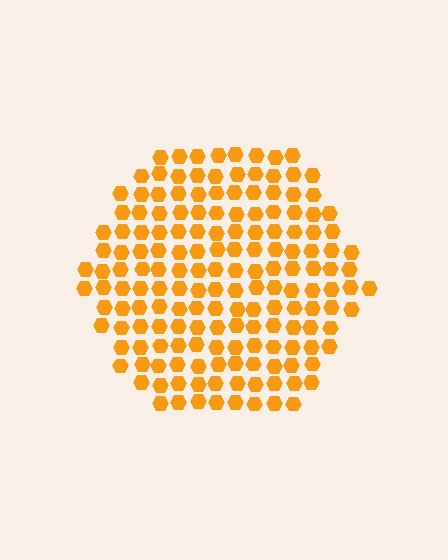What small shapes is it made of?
It is made of small hexagons.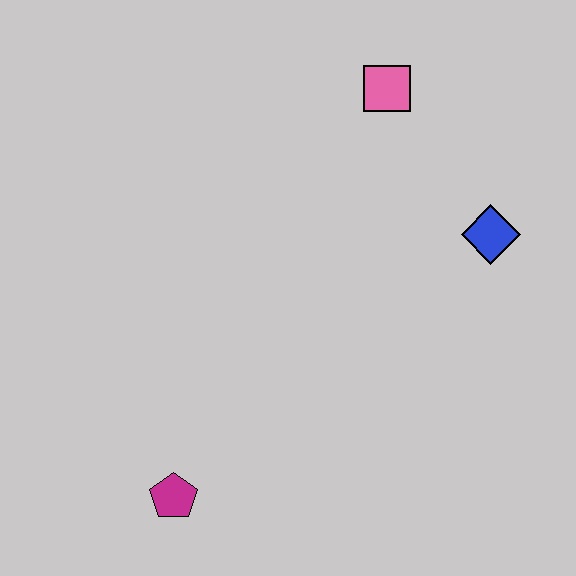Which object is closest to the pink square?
The blue diamond is closest to the pink square.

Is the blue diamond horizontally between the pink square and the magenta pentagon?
No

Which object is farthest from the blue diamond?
The magenta pentagon is farthest from the blue diamond.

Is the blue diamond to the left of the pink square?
No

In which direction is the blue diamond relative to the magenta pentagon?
The blue diamond is to the right of the magenta pentagon.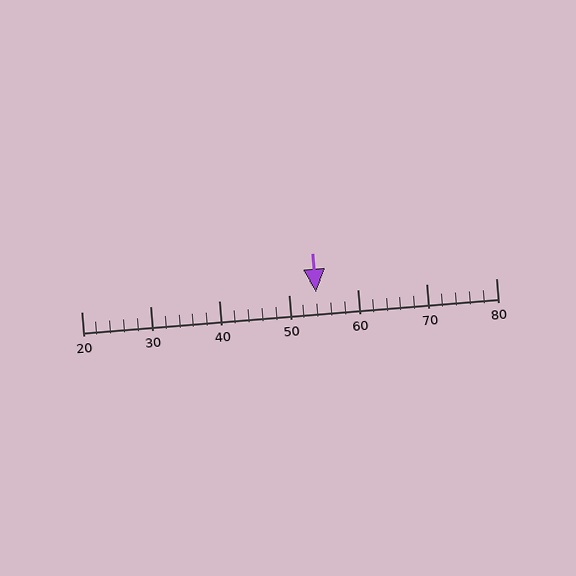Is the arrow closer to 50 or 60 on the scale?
The arrow is closer to 50.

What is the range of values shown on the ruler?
The ruler shows values from 20 to 80.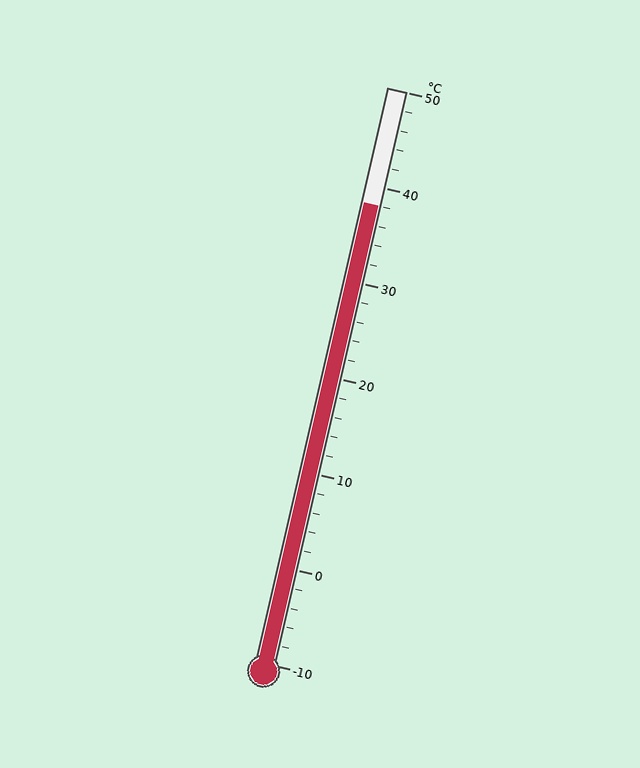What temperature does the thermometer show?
The thermometer shows approximately 38°C.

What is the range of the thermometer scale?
The thermometer scale ranges from -10°C to 50°C.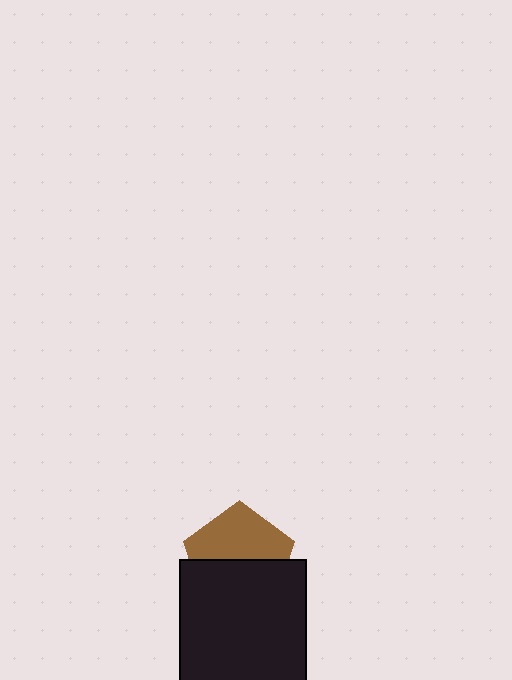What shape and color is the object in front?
The object in front is a black square.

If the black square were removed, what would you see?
You would see the complete brown pentagon.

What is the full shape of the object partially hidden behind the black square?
The partially hidden object is a brown pentagon.